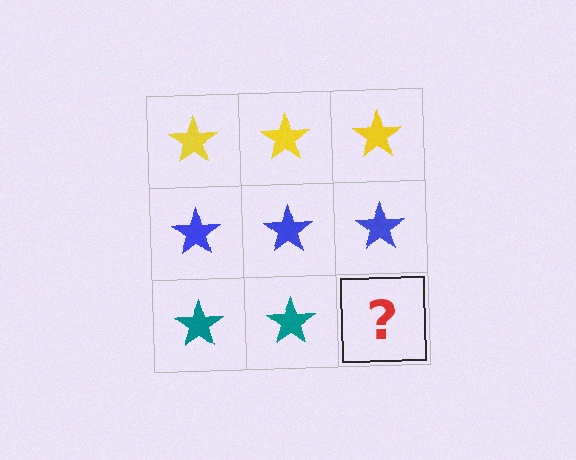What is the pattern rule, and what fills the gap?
The rule is that each row has a consistent color. The gap should be filled with a teal star.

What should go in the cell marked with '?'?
The missing cell should contain a teal star.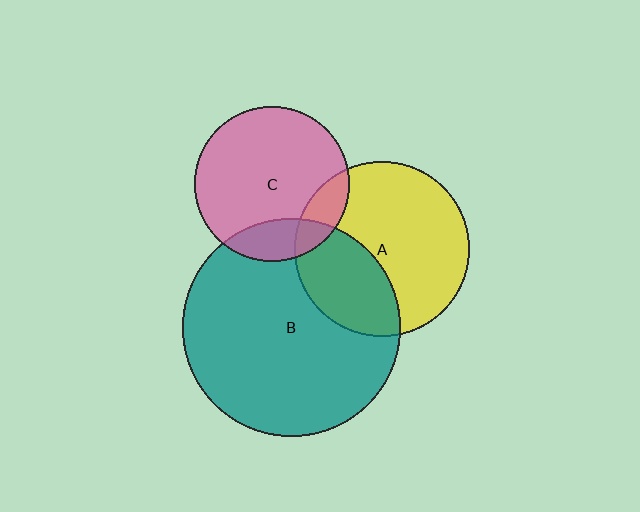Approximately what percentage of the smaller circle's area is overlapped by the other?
Approximately 15%.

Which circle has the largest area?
Circle B (teal).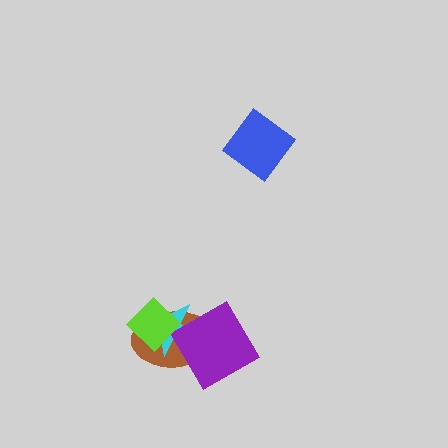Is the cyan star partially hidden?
Yes, it is partially covered by another shape.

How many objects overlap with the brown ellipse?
3 objects overlap with the brown ellipse.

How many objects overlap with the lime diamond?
3 objects overlap with the lime diamond.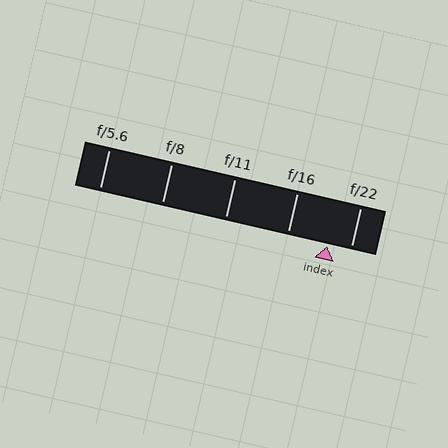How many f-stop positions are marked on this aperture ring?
There are 5 f-stop positions marked.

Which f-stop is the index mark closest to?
The index mark is closest to f/22.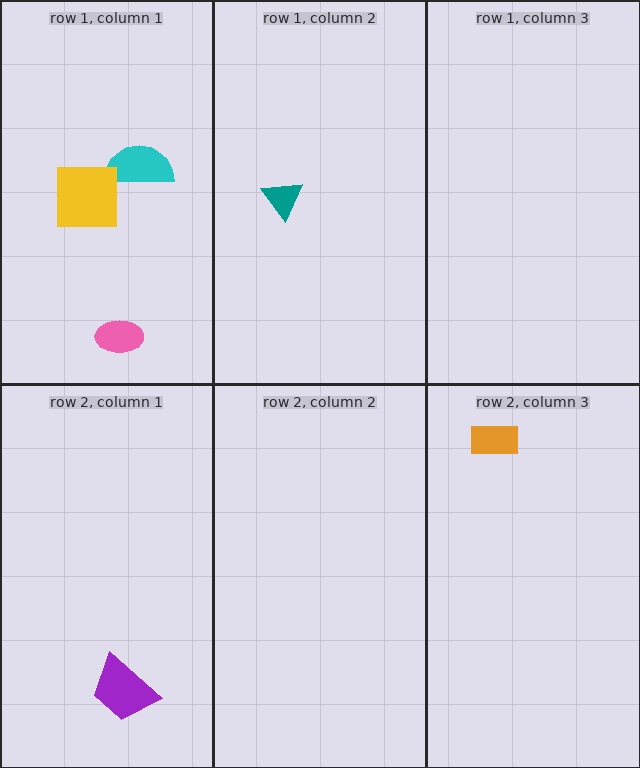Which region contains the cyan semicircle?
The row 1, column 1 region.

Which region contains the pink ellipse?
The row 1, column 1 region.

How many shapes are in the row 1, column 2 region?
1.